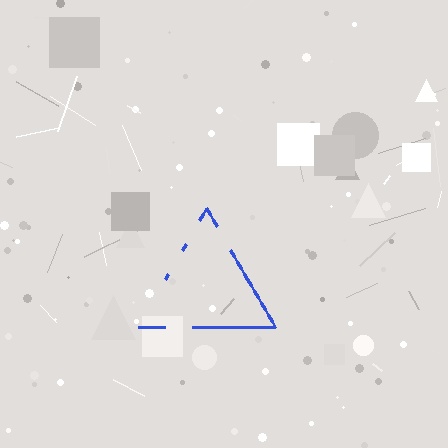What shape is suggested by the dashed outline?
The dashed outline suggests a triangle.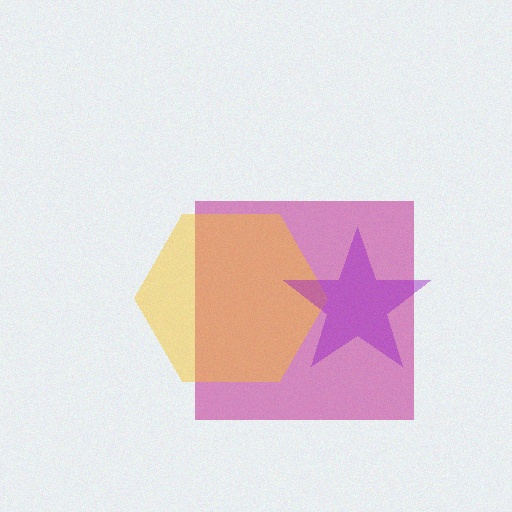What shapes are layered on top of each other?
The layered shapes are: a magenta square, a yellow hexagon, a purple star.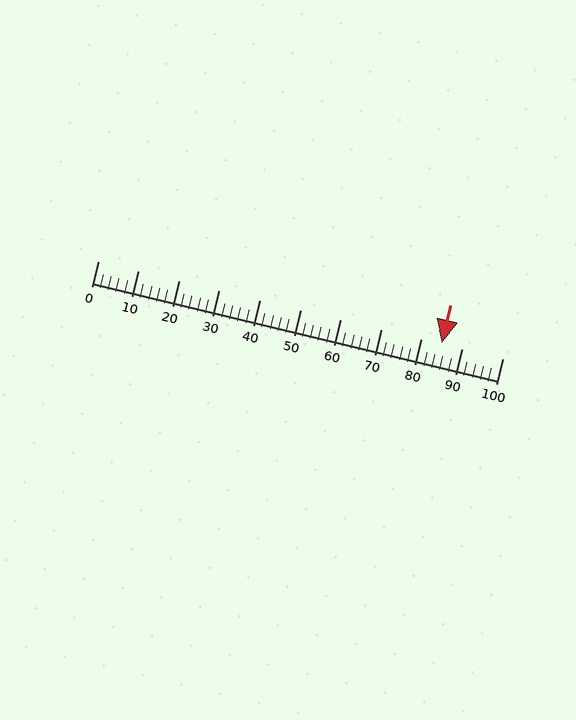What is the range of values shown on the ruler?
The ruler shows values from 0 to 100.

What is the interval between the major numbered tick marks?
The major tick marks are spaced 10 units apart.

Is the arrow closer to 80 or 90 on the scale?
The arrow is closer to 80.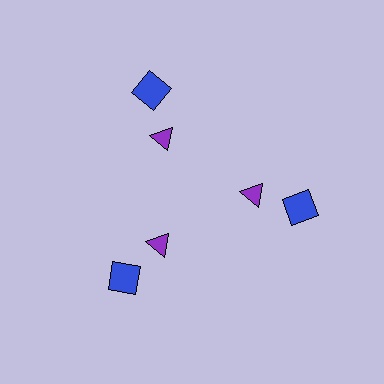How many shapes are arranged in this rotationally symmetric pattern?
There are 6 shapes, arranged in 3 groups of 2.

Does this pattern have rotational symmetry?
Yes, this pattern has 3-fold rotational symmetry. It looks the same after rotating 120 degrees around the center.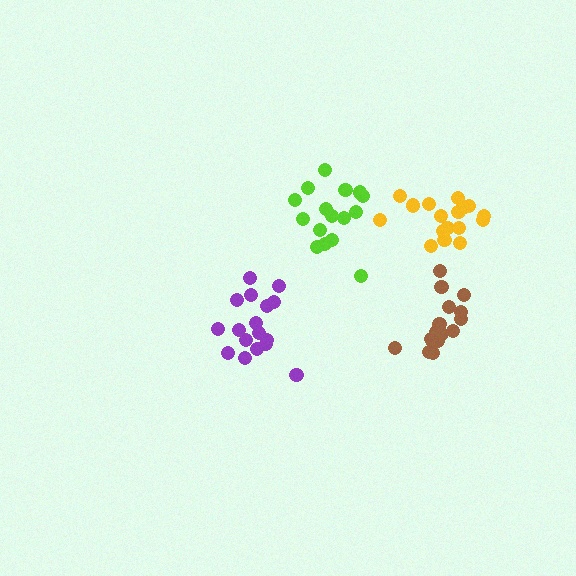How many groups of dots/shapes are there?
There are 4 groups.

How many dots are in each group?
Group 1: 16 dots, Group 2: 17 dots, Group 3: 18 dots, Group 4: 17 dots (68 total).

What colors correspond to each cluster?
The clusters are colored: lime, yellow, brown, purple.